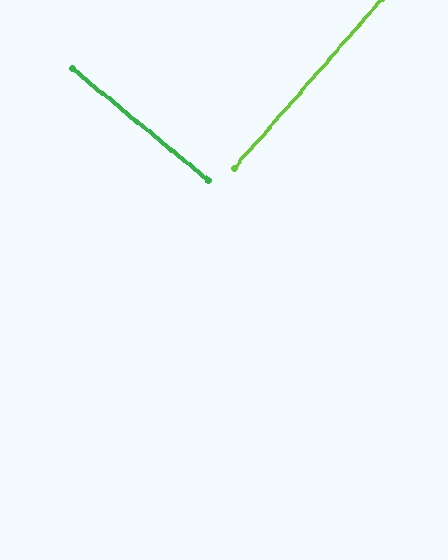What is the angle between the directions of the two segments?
Approximately 88 degrees.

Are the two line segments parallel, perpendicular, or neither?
Perpendicular — they meet at approximately 88°.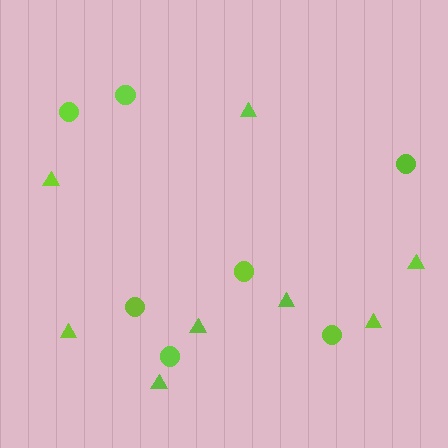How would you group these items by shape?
There are 2 groups: one group of circles (7) and one group of triangles (8).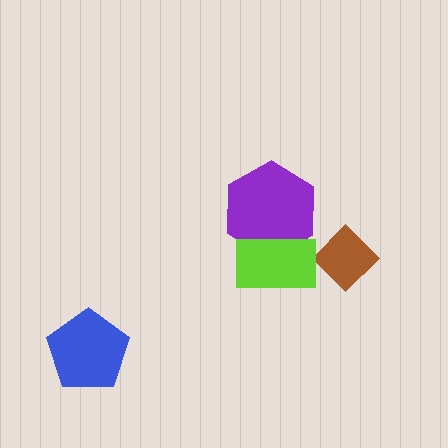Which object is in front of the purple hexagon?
The lime rectangle is in front of the purple hexagon.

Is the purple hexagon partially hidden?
Yes, it is partially covered by another shape.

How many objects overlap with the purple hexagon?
1 object overlaps with the purple hexagon.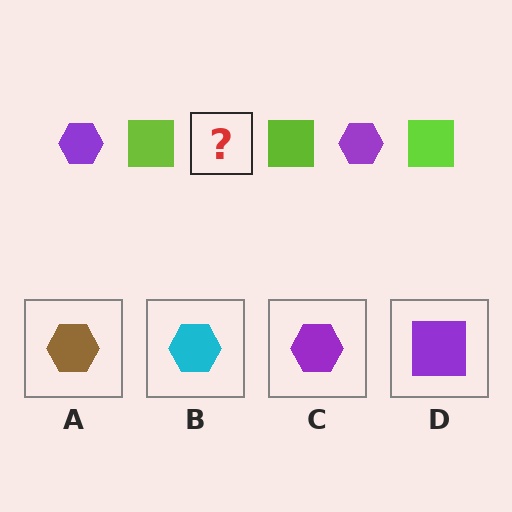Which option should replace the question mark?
Option C.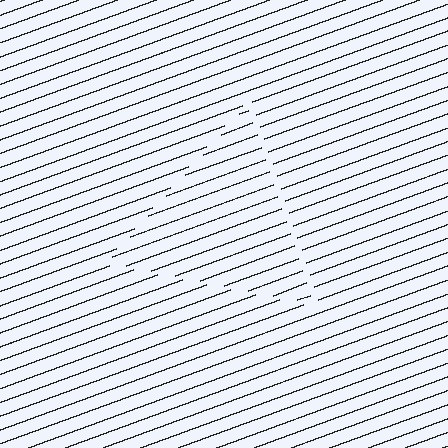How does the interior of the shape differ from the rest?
The interior of the shape contains the same grating, shifted by half a period — the contour is defined by the phase discontinuity where line-ends from the inner and outer gratings abut.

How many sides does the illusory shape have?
3 sides — the line-ends trace a triangle.